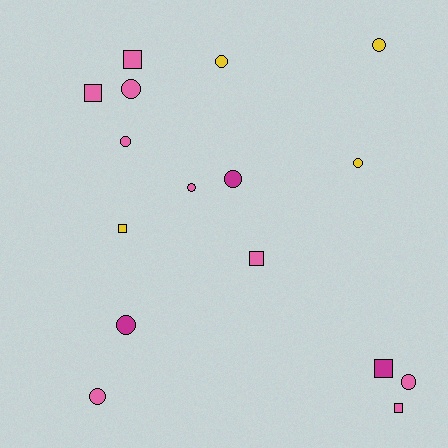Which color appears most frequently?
Pink, with 9 objects.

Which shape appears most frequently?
Circle, with 10 objects.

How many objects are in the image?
There are 16 objects.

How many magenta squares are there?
There is 1 magenta square.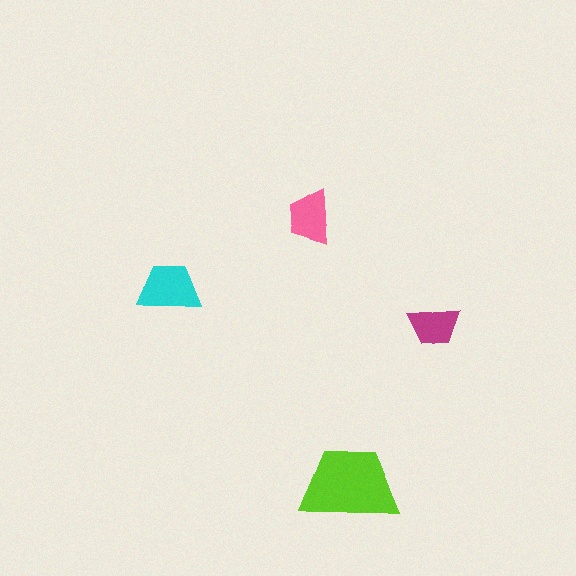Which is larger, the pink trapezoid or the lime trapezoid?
The lime one.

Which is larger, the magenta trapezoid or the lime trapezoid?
The lime one.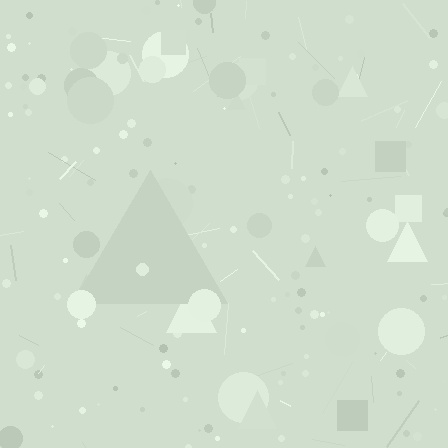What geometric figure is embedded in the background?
A triangle is embedded in the background.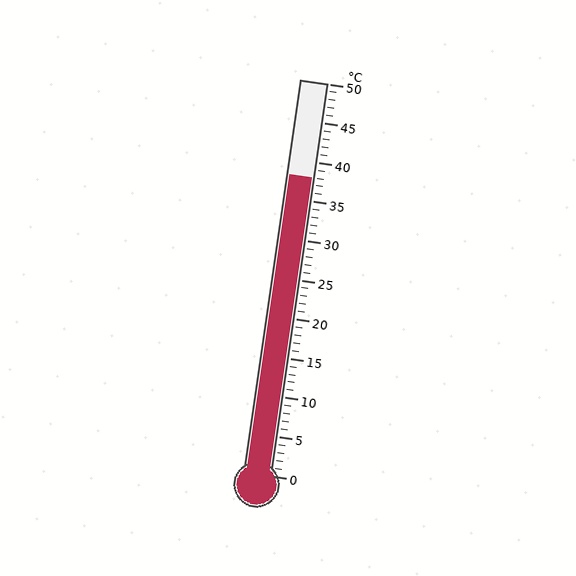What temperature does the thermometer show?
The thermometer shows approximately 38°C.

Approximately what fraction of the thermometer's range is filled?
The thermometer is filled to approximately 75% of its range.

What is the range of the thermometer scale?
The thermometer scale ranges from 0°C to 50°C.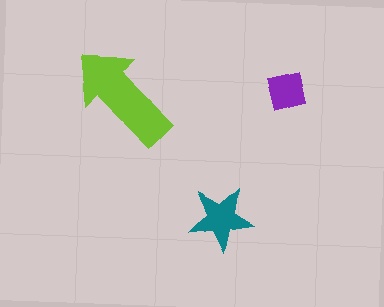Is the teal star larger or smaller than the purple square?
Larger.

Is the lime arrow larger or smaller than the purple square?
Larger.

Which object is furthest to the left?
The lime arrow is leftmost.